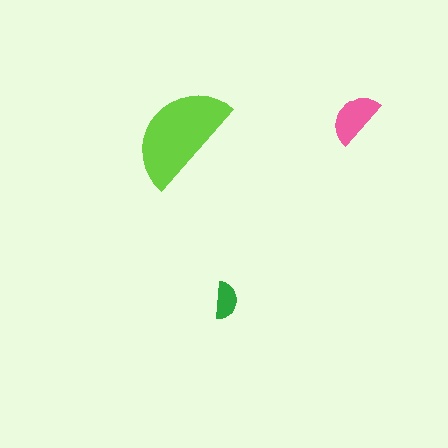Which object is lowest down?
The green semicircle is bottommost.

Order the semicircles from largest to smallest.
the lime one, the pink one, the green one.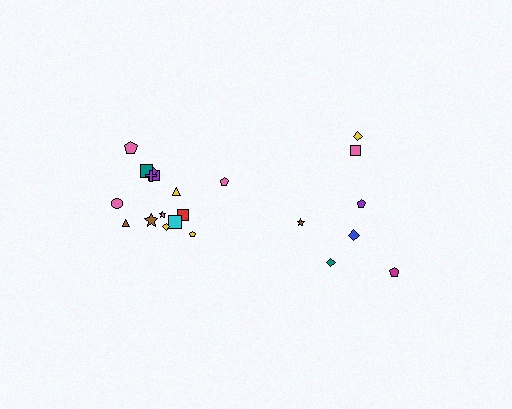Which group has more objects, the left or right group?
The left group.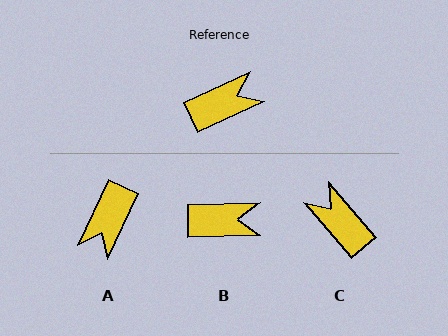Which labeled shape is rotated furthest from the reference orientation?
A, about 140 degrees away.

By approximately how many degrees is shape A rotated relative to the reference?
Approximately 140 degrees clockwise.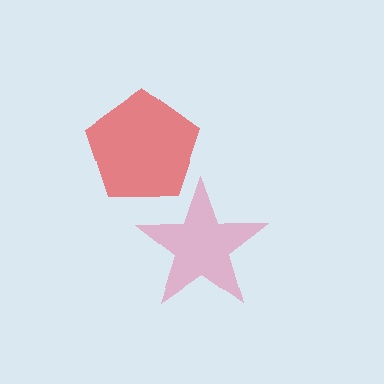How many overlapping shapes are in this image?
There are 2 overlapping shapes in the image.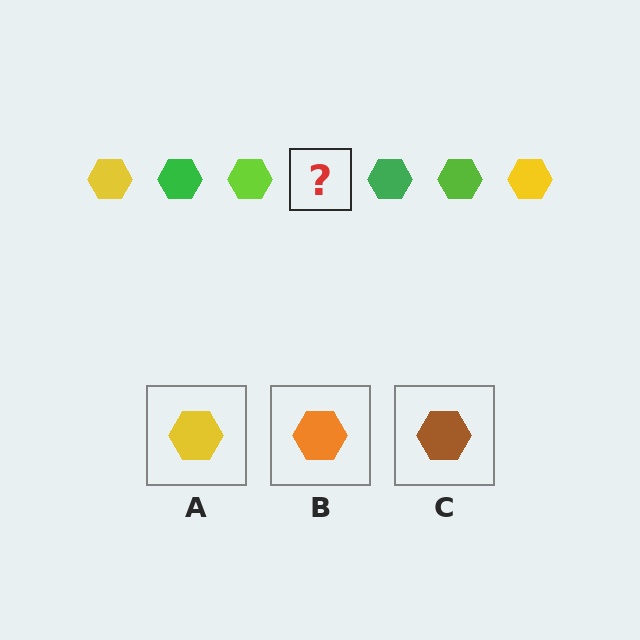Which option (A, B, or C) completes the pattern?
A.